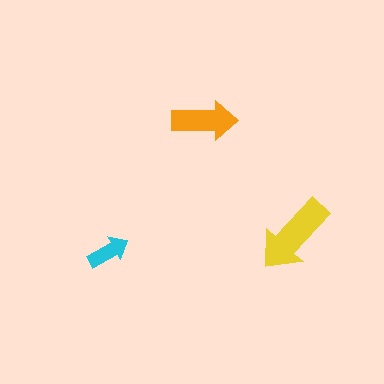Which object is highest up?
The orange arrow is topmost.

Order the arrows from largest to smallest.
the yellow one, the orange one, the cyan one.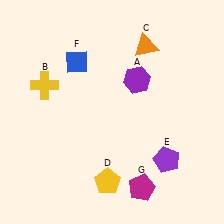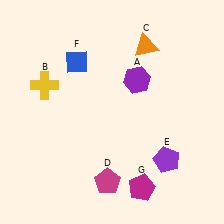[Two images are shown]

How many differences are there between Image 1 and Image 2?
There is 1 difference between the two images.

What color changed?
The pentagon (D) changed from yellow in Image 1 to magenta in Image 2.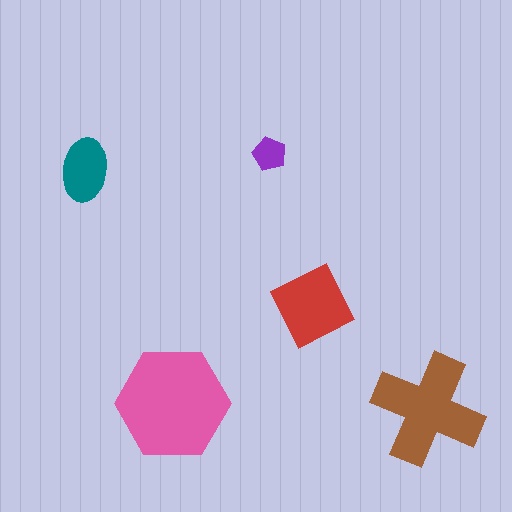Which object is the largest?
The pink hexagon.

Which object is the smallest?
The purple pentagon.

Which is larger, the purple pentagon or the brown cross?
The brown cross.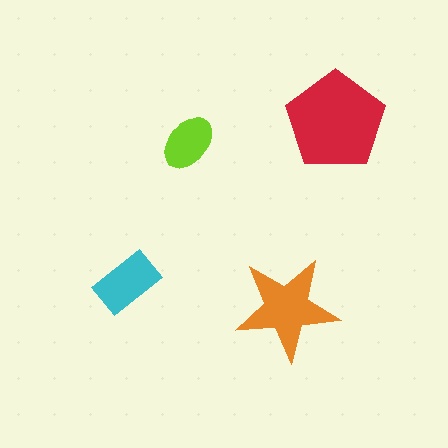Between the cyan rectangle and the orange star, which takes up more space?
The orange star.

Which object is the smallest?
The lime ellipse.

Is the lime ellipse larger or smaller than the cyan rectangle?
Smaller.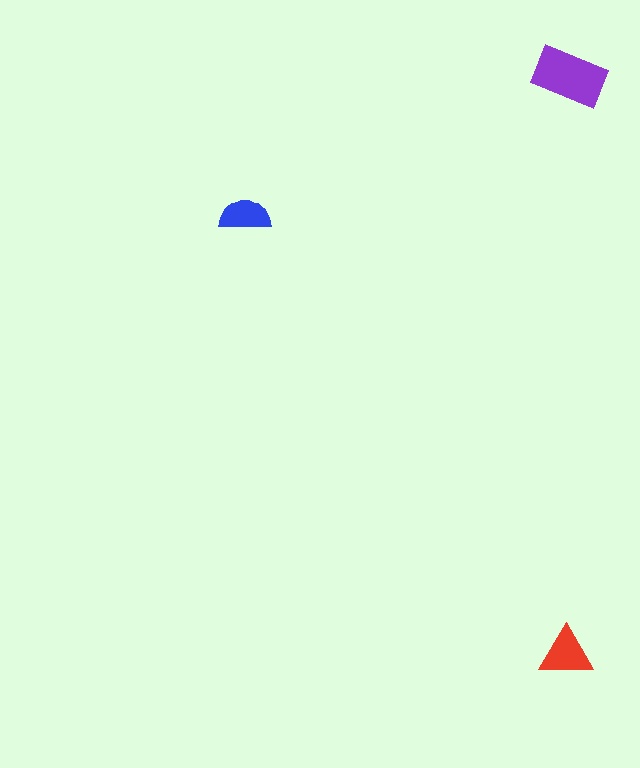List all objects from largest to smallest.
The purple rectangle, the red triangle, the blue semicircle.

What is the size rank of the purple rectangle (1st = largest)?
1st.